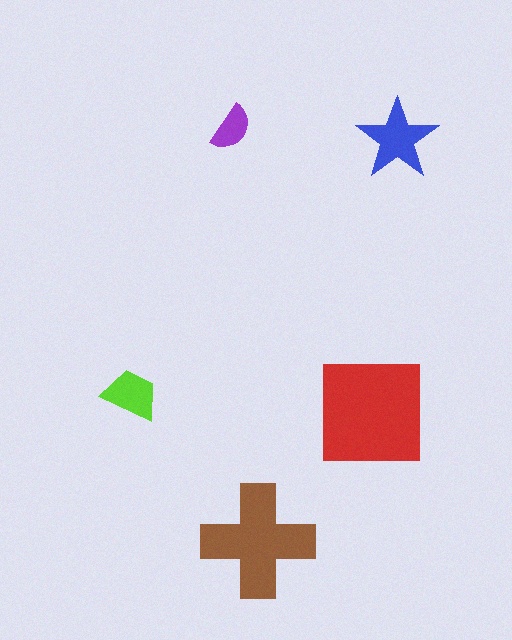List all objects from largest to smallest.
The red square, the brown cross, the blue star, the lime trapezoid, the purple semicircle.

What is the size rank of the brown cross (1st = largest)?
2nd.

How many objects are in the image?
There are 5 objects in the image.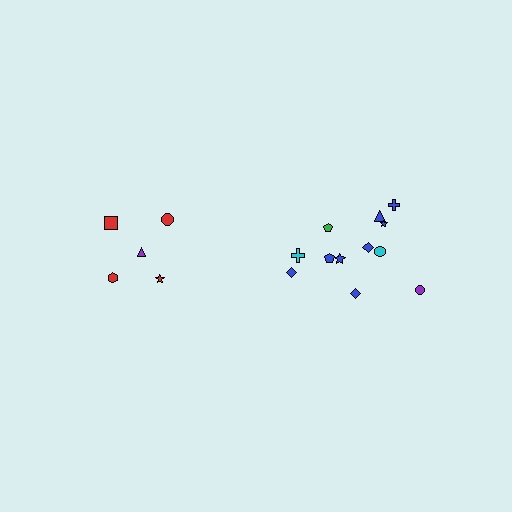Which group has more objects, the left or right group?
The right group.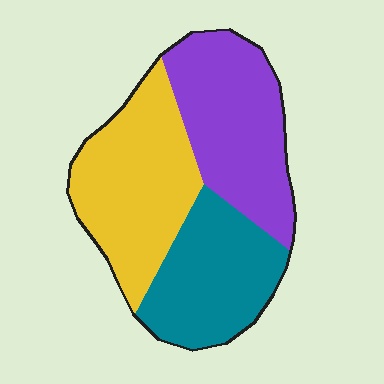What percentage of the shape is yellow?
Yellow takes up between a third and a half of the shape.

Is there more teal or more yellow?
Yellow.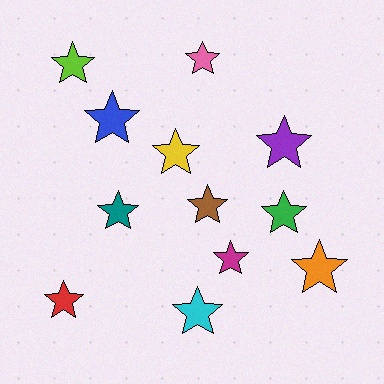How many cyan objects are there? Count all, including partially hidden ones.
There is 1 cyan object.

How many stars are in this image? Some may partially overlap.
There are 12 stars.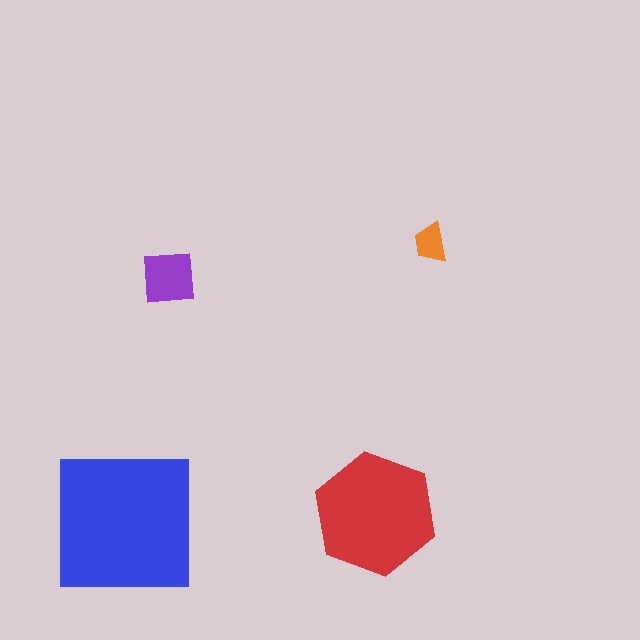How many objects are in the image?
There are 4 objects in the image.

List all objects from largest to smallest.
The blue square, the red hexagon, the purple square, the orange trapezoid.